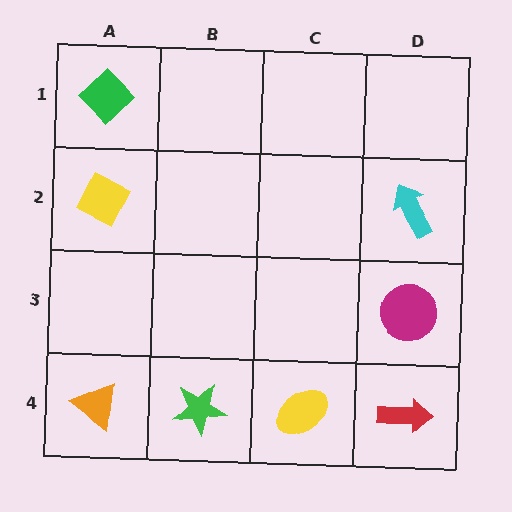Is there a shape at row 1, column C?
No, that cell is empty.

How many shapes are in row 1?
1 shape.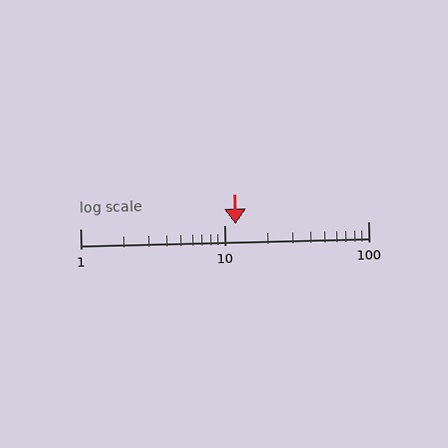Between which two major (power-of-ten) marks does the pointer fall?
The pointer is between 10 and 100.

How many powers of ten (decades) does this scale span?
The scale spans 2 decades, from 1 to 100.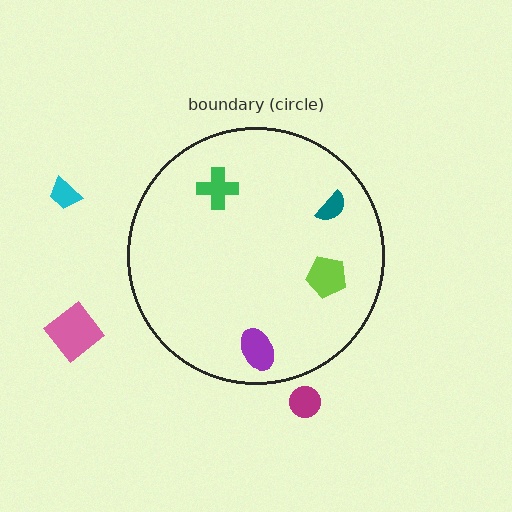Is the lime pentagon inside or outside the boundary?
Inside.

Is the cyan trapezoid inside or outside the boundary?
Outside.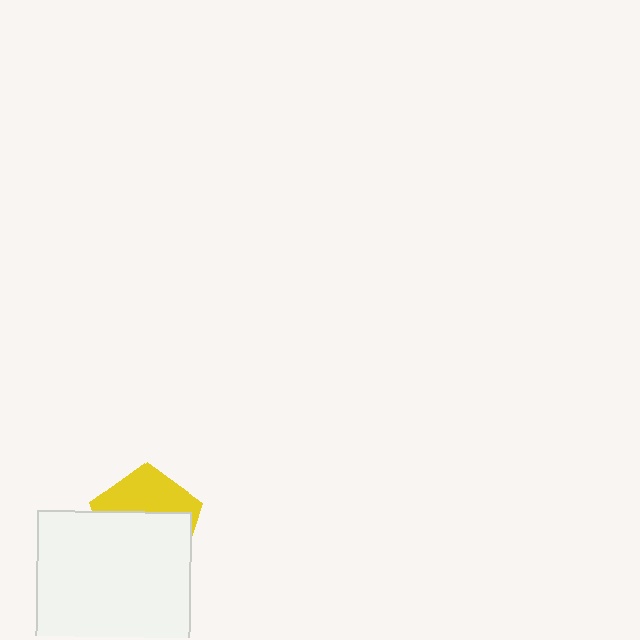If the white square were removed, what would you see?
You would see the complete yellow pentagon.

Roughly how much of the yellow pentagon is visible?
A small part of it is visible (roughly 40%).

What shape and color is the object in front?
The object in front is a white square.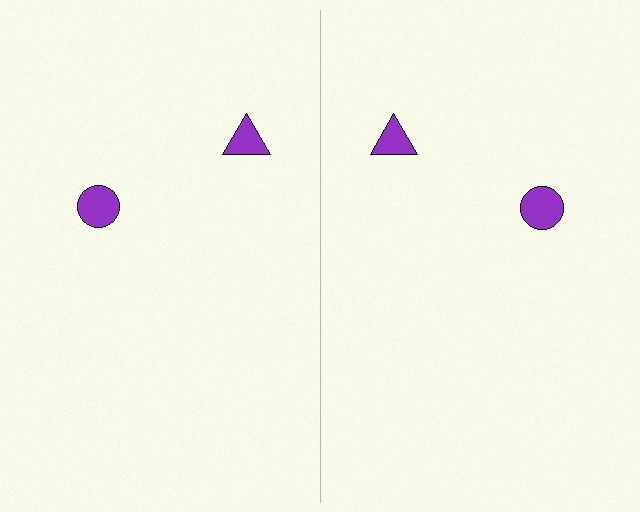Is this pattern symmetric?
Yes, this pattern has bilateral (reflection) symmetry.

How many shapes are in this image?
There are 4 shapes in this image.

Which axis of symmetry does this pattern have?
The pattern has a vertical axis of symmetry running through the center of the image.